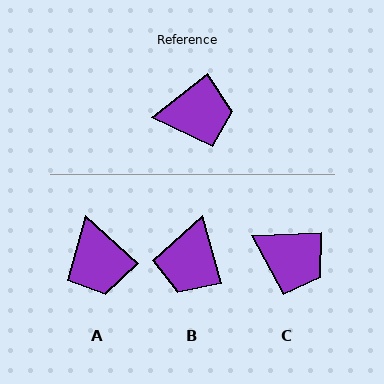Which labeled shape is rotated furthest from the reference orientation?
B, about 113 degrees away.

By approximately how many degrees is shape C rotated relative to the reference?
Approximately 36 degrees clockwise.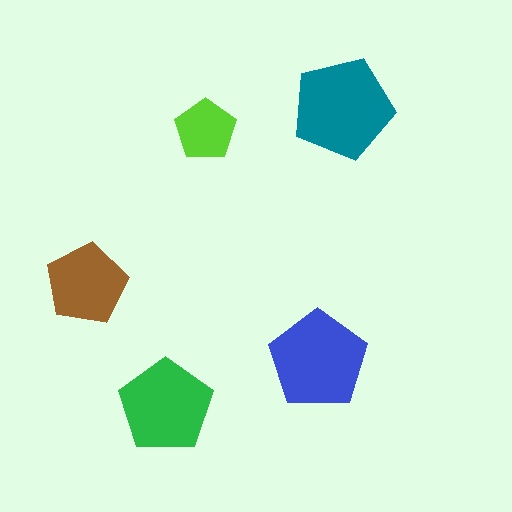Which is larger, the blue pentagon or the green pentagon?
The blue one.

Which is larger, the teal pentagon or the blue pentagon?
The teal one.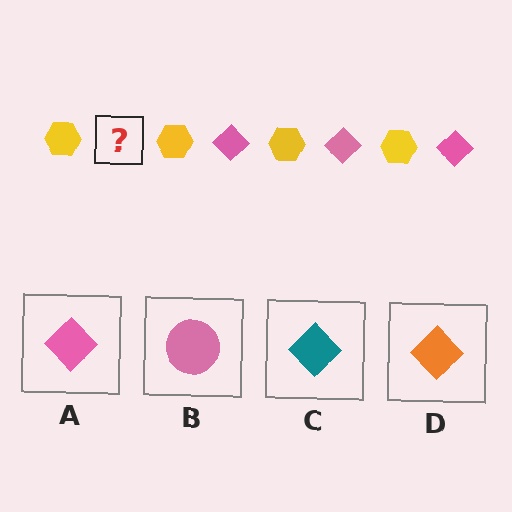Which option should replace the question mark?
Option A.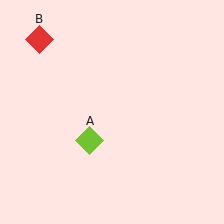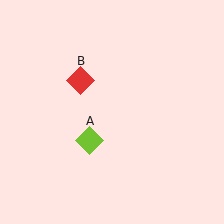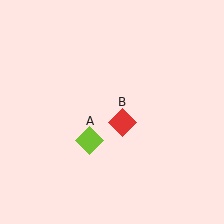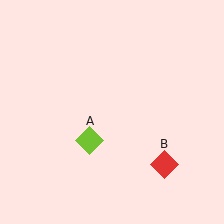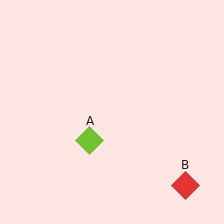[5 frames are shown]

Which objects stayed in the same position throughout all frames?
Lime diamond (object A) remained stationary.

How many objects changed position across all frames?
1 object changed position: red diamond (object B).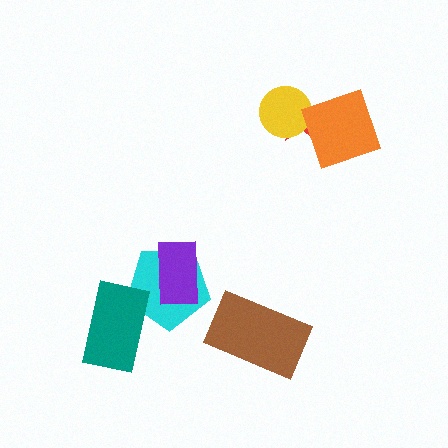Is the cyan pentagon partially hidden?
Yes, it is partially covered by another shape.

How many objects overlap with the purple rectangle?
1 object overlaps with the purple rectangle.